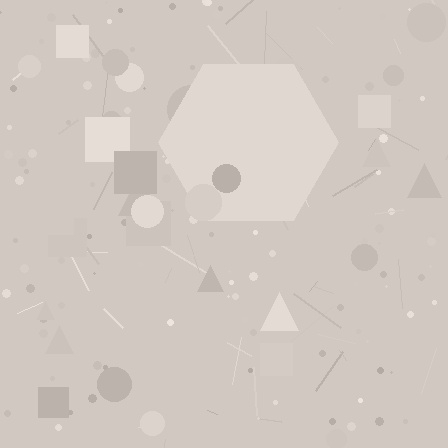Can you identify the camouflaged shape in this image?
The camouflaged shape is a hexagon.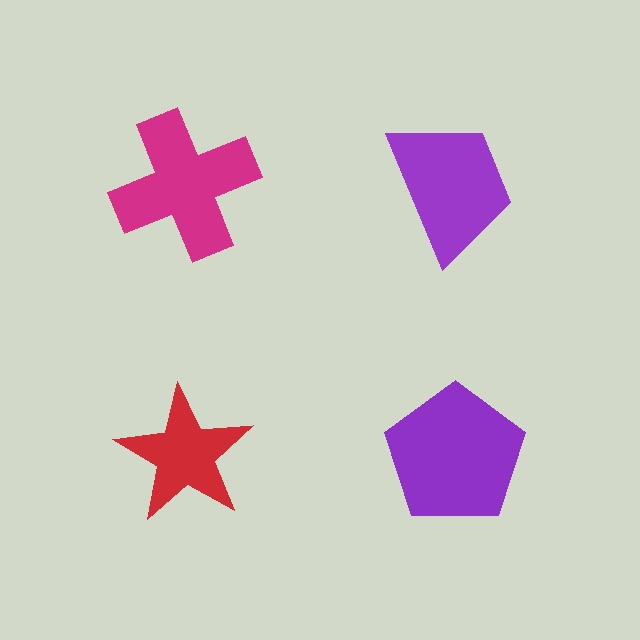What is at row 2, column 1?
A red star.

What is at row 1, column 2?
A purple trapezoid.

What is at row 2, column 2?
A purple pentagon.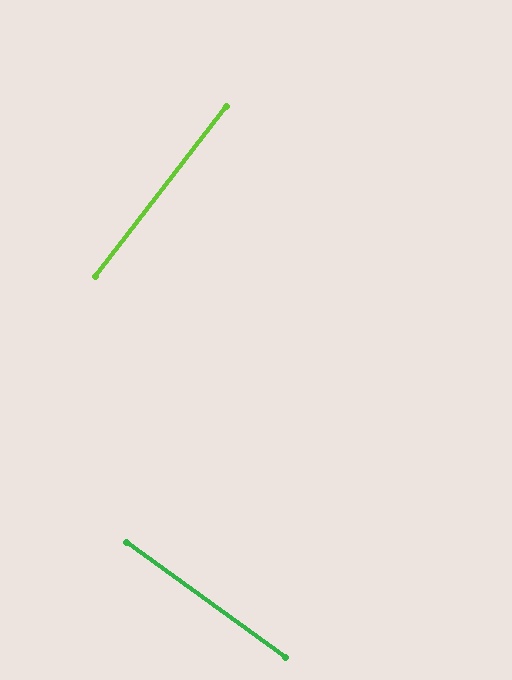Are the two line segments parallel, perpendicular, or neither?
Perpendicular — they meet at approximately 88°.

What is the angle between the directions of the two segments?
Approximately 88 degrees.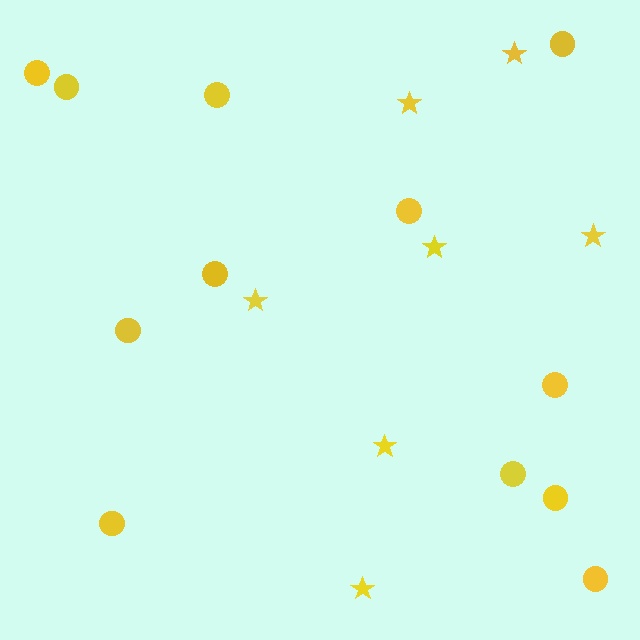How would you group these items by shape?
There are 2 groups: one group of stars (7) and one group of circles (12).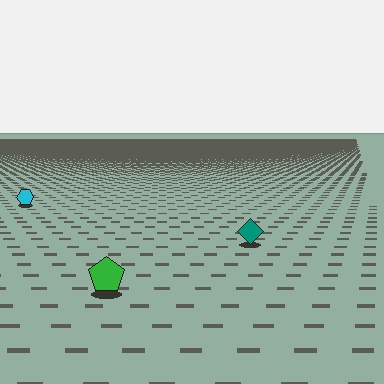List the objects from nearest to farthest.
From nearest to farthest: the green pentagon, the teal diamond, the cyan hexagon.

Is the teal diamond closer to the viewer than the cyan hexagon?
Yes. The teal diamond is closer — you can tell from the texture gradient: the ground texture is coarser near it.